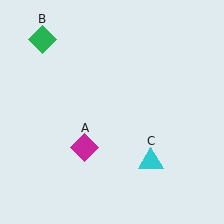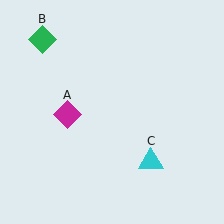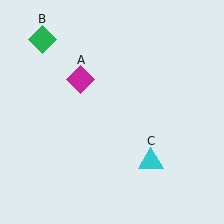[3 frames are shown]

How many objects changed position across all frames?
1 object changed position: magenta diamond (object A).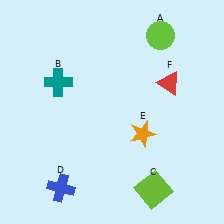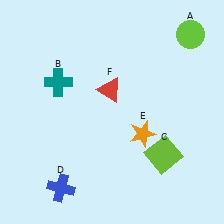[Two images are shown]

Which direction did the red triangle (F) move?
The red triangle (F) moved left.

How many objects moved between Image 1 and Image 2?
3 objects moved between the two images.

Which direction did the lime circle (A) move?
The lime circle (A) moved right.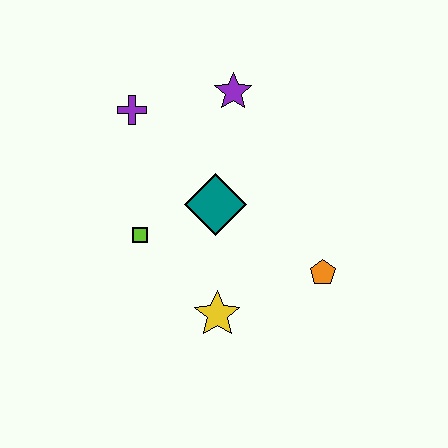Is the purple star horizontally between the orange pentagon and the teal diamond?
Yes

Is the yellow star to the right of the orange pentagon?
No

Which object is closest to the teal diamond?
The lime square is closest to the teal diamond.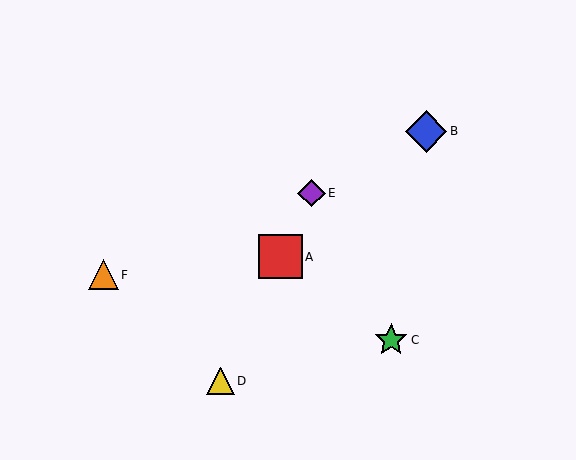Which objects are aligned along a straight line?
Objects A, D, E are aligned along a straight line.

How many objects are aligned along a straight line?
3 objects (A, D, E) are aligned along a straight line.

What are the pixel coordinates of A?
Object A is at (281, 257).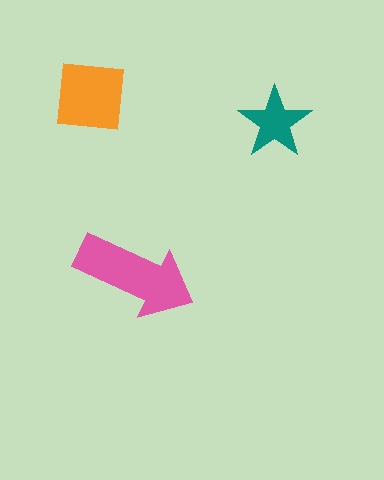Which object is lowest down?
The pink arrow is bottommost.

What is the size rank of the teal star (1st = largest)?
3rd.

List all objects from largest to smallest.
The pink arrow, the orange square, the teal star.